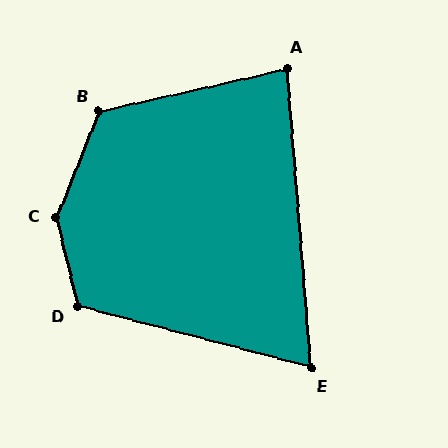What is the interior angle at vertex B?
Approximately 125 degrees (obtuse).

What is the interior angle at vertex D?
Approximately 118 degrees (obtuse).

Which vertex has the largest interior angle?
C, at approximately 144 degrees.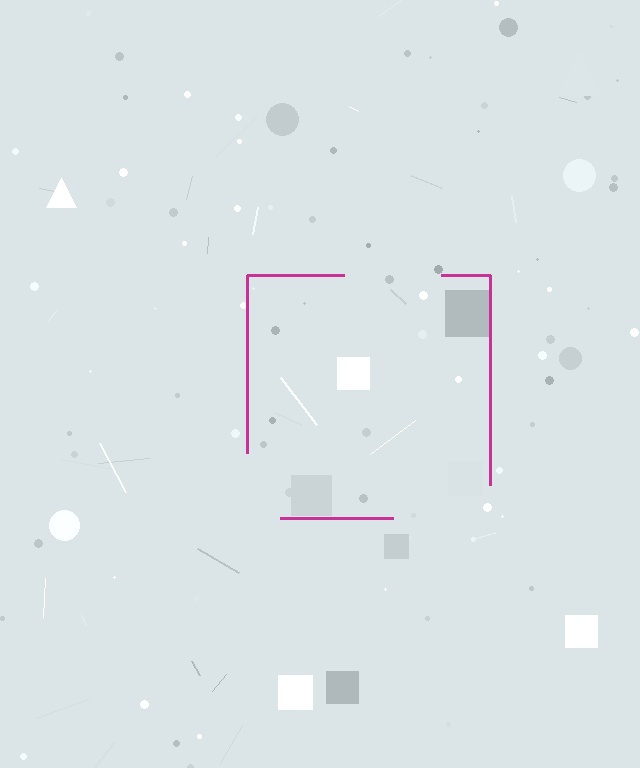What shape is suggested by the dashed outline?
The dashed outline suggests a square.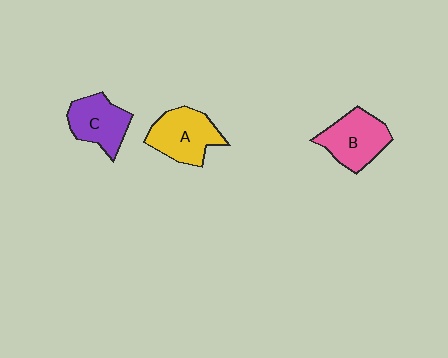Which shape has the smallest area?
Shape C (purple).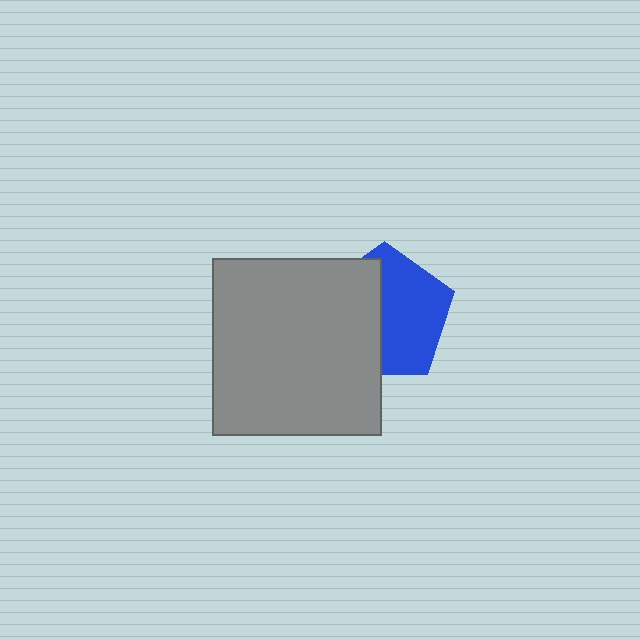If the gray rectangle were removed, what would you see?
You would see the complete blue pentagon.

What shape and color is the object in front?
The object in front is a gray rectangle.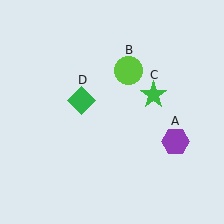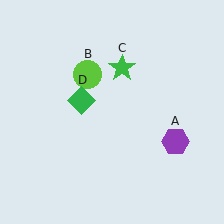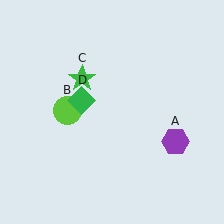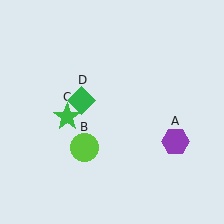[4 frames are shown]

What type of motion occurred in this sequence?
The lime circle (object B), green star (object C) rotated counterclockwise around the center of the scene.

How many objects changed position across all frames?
2 objects changed position: lime circle (object B), green star (object C).